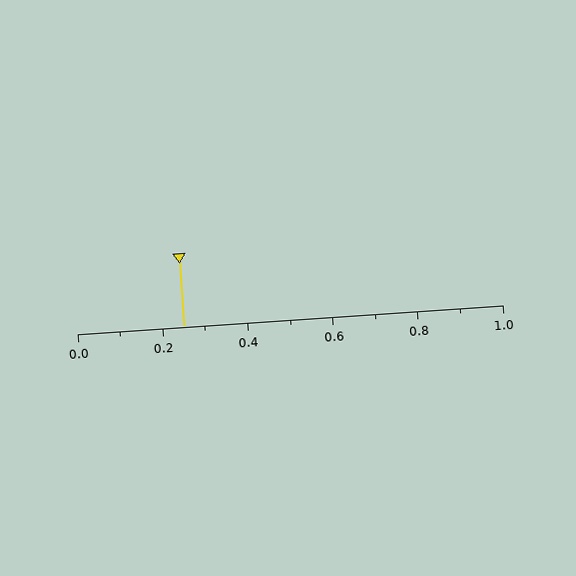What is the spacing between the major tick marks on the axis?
The major ticks are spaced 0.2 apart.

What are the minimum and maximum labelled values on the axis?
The axis runs from 0.0 to 1.0.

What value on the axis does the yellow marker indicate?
The marker indicates approximately 0.25.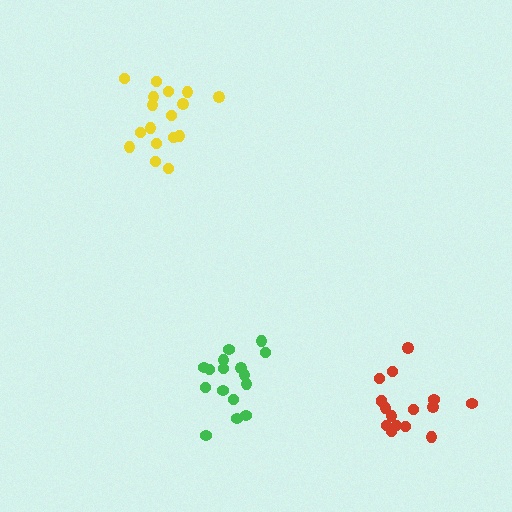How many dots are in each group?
Group 1: 17 dots, Group 2: 16 dots, Group 3: 16 dots (49 total).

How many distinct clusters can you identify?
There are 3 distinct clusters.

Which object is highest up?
The yellow cluster is topmost.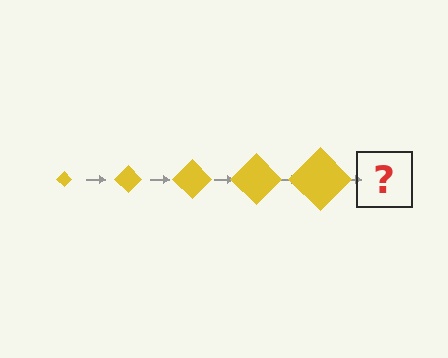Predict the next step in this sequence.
The next step is a yellow diamond, larger than the previous one.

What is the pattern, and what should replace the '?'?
The pattern is that the diamond gets progressively larger each step. The '?' should be a yellow diamond, larger than the previous one.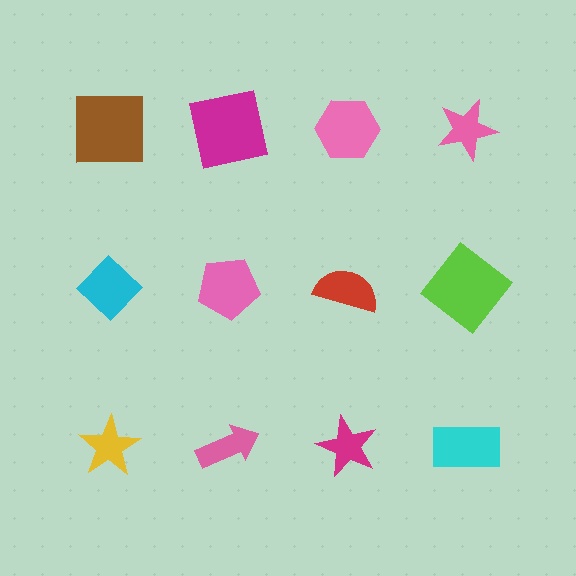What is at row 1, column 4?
A pink star.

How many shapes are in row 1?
4 shapes.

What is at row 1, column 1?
A brown square.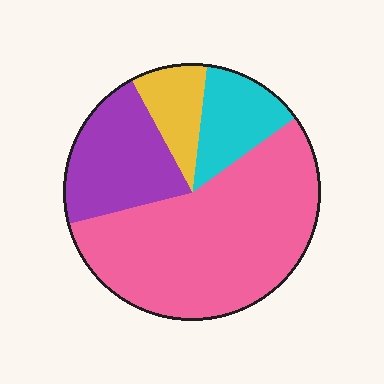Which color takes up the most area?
Pink, at roughly 55%.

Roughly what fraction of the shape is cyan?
Cyan takes up about one eighth (1/8) of the shape.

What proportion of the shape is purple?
Purple covers 21% of the shape.